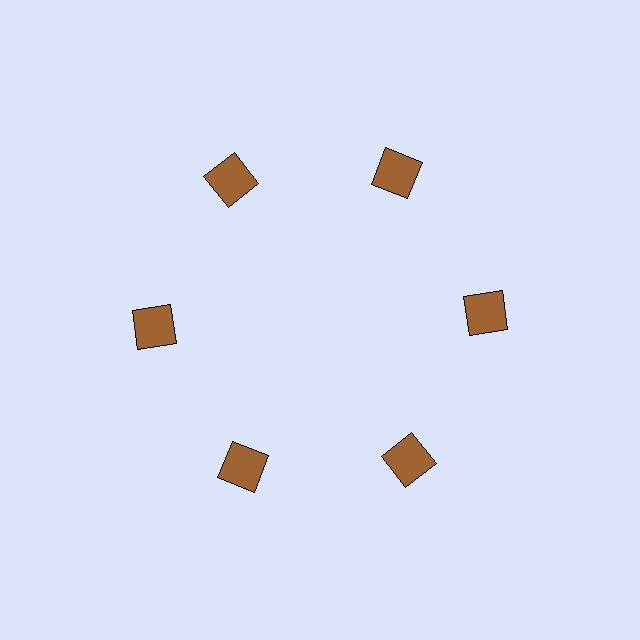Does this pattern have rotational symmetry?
Yes, this pattern has 6-fold rotational symmetry. It looks the same after rotating 60 degrees around the center.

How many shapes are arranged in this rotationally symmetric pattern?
There are 6 shapes, arranged in 6 groups of 1.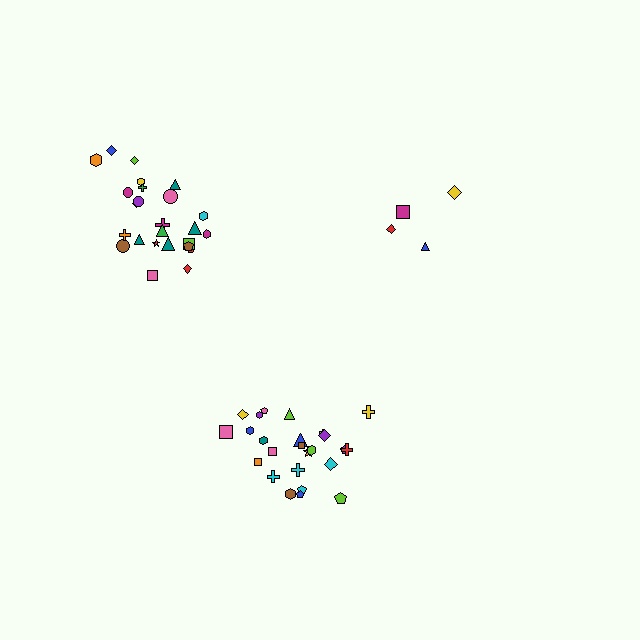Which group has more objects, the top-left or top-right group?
The top-left group.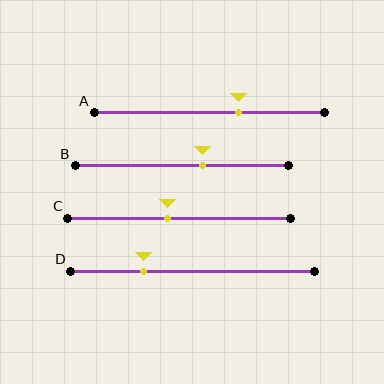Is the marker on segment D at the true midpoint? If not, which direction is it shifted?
No, the marker on segment D is shifted to the left by about 20% of the segment length.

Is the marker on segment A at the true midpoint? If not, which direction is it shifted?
No, the marker on segment A is shifted to the right by about 13% of the segment length.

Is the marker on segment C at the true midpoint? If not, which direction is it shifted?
No, the marker on segment C is shifted to the left by about 5% of the segment length.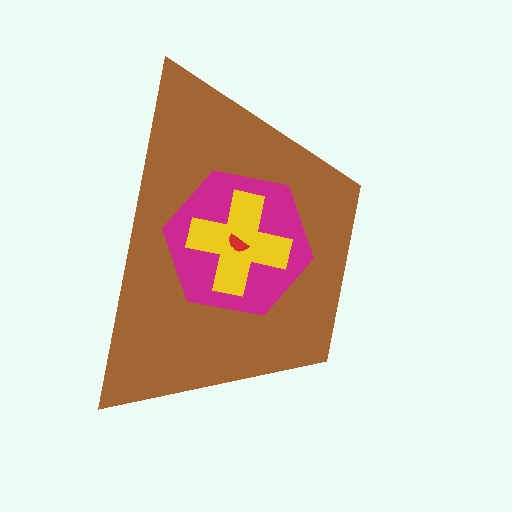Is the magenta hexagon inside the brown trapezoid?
Yes.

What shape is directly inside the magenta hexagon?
The yellow cross.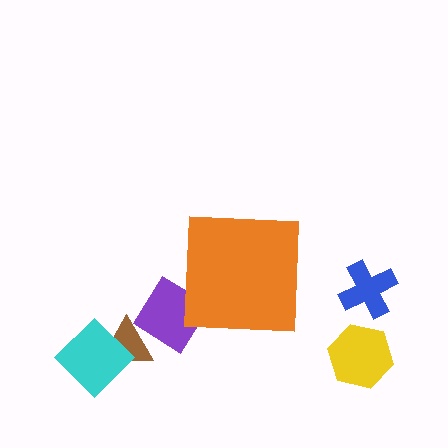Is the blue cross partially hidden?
No, the blue cross is fully visible.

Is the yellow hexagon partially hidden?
No, the yellow hexagon is fully visible.